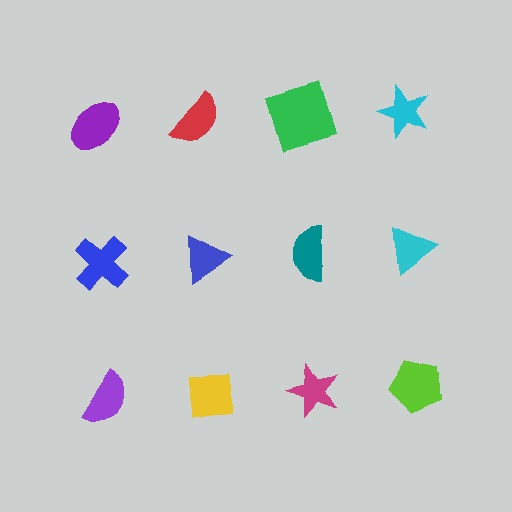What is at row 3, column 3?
A magenta star.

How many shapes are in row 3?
4 shapes.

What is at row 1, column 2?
A red semicircle.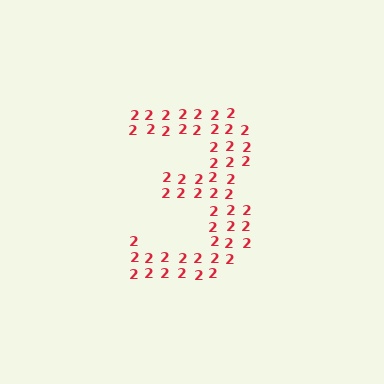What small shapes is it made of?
It is made of small digit 2's.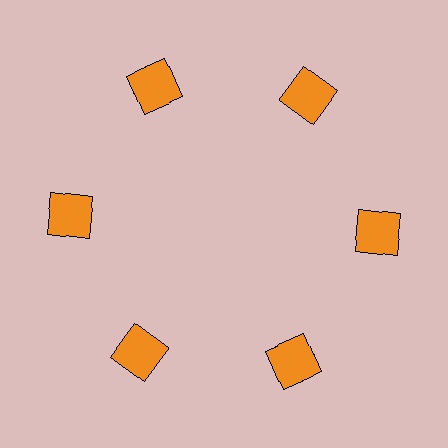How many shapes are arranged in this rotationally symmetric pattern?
There are 6 shapes, arranged in 6 groups of 1.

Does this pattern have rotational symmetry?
Yes, this pattern has 6-fold rotational symmetry. It looks the same after rotating 60 degrees around the center.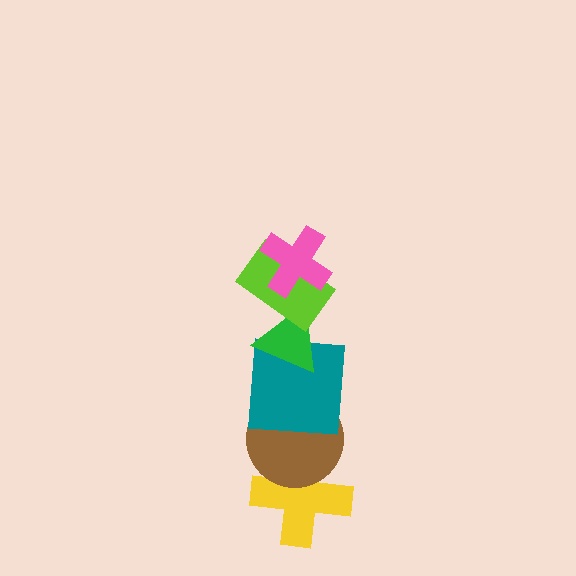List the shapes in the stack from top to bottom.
From top to bottom: the pink cross, the lime rectangle, the green triangle, the teal square, the brown circle, the yellow cross.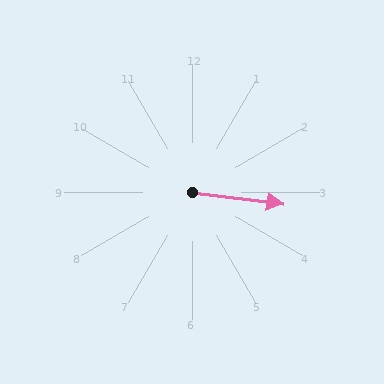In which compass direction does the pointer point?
East.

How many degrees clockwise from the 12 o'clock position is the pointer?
Approximately 97 degrees.